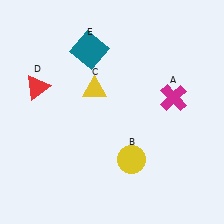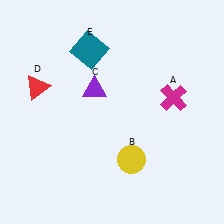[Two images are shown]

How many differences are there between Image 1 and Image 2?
There is 1 difference between the two images.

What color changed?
The triangle (C) changed from yellow in Image 1 to purple in Image 2.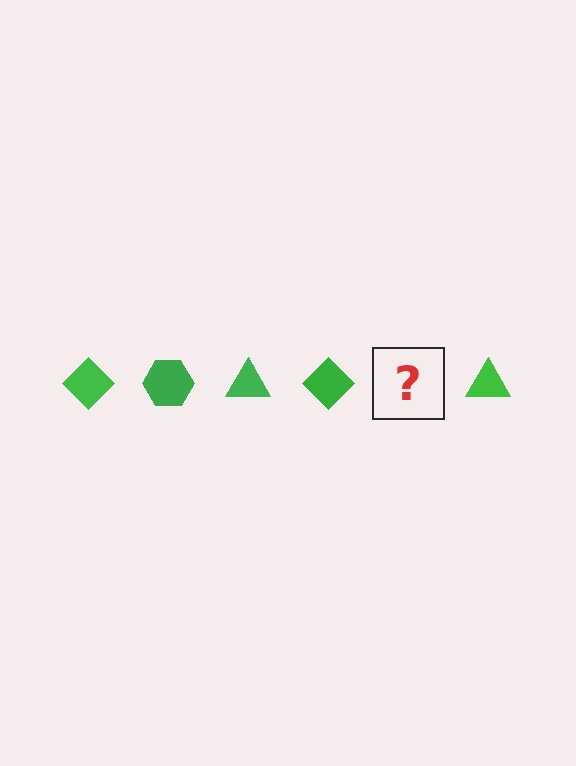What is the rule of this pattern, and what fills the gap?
The rule is that the pattern cycles through diamond, hexagon, triangle shapes in green. The gap should be filled with a green hexagon.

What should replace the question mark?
The question mark should be replaced with a green hexagon.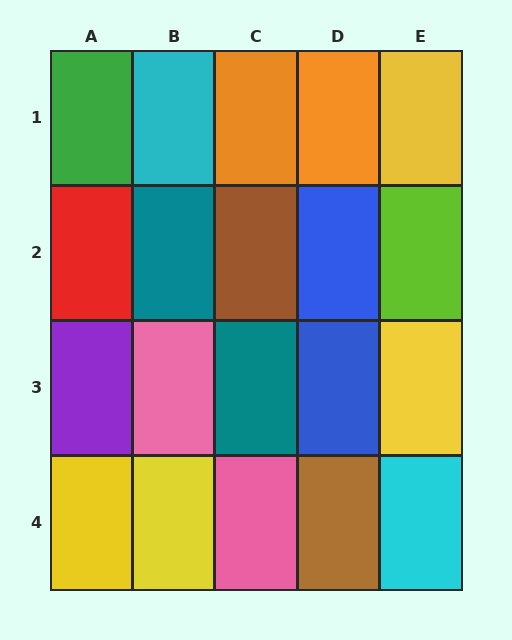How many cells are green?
1 cell is green.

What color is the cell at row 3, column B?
Pink.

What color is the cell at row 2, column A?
Red.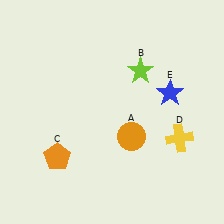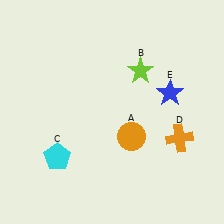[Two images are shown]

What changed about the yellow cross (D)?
In Image 1, D is yellow. In Image 2, it changed to orange.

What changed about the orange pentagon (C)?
In Image 1, C is orange. In Image 2, it changed to cyan.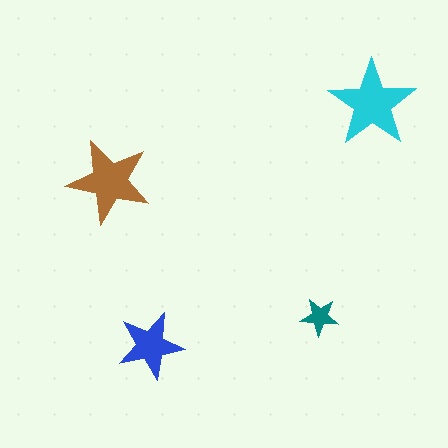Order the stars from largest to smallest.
the cyan one, the brown one, the blue one, the teal one.